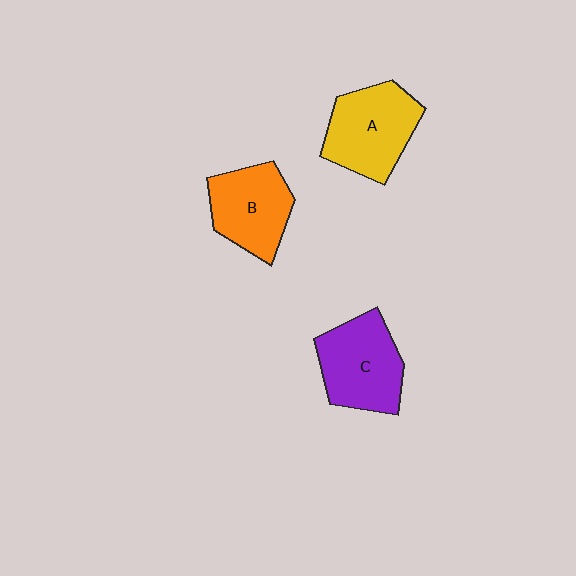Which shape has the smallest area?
Shape B (orange).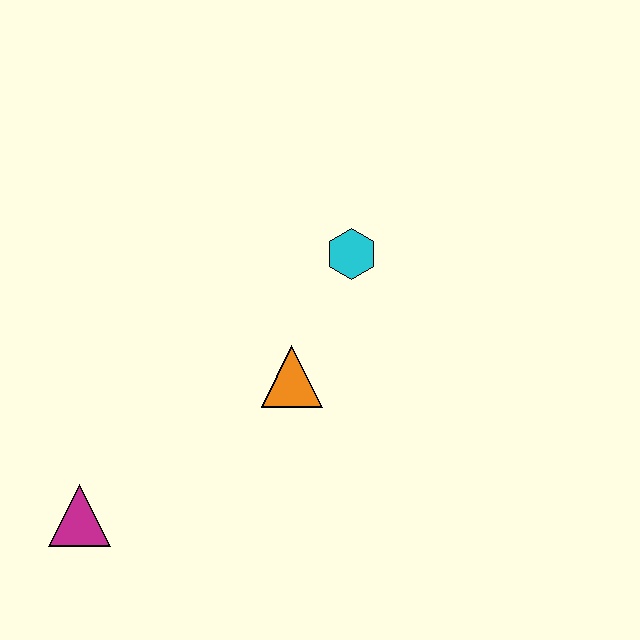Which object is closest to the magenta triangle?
The orange triangle is closest to the magenta triangle.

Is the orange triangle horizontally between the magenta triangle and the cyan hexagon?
Yes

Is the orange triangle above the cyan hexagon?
No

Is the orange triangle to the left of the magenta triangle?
No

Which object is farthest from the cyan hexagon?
The magenta triangle is farthest from the cyan hexagon.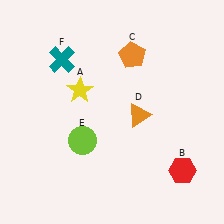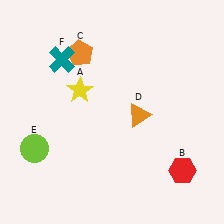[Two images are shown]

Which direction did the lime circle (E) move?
The lime circle (E) moved left.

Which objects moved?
The objects that moved are: the orange pentagon (C), the lime circle (E).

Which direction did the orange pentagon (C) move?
The orange pentagon (C) moved left.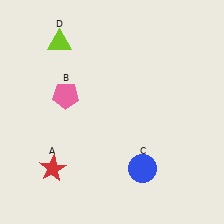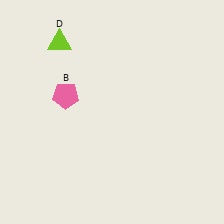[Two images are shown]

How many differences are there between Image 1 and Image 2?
There are 2 differences between the two images.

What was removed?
The red star (A), the blue circle (C) were removed in Image 2.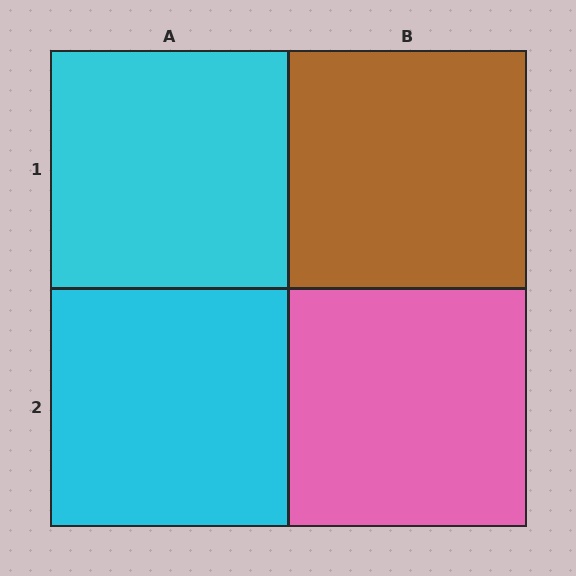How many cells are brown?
1 cell is brown.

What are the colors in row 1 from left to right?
Cyan, brown.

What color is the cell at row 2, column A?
Cyan.